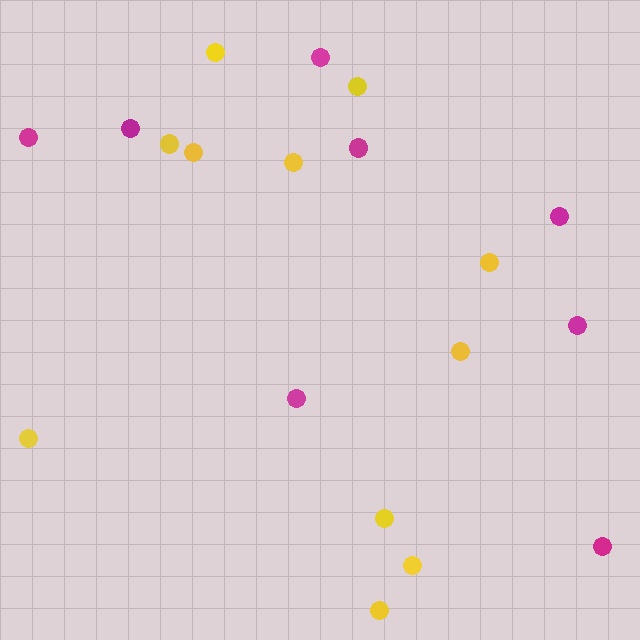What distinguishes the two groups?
There are 2 groups: one group of magenta circles (8) and one group of yellow circles (11).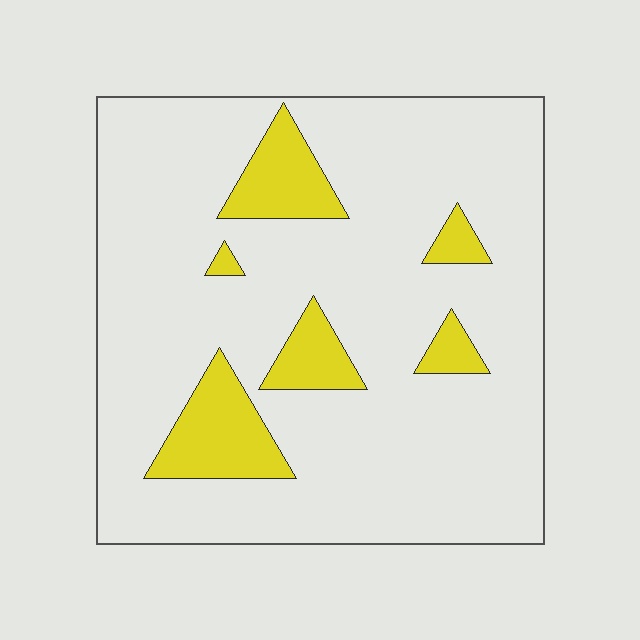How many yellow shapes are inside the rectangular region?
6.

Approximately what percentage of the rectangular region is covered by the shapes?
Approximately 15%.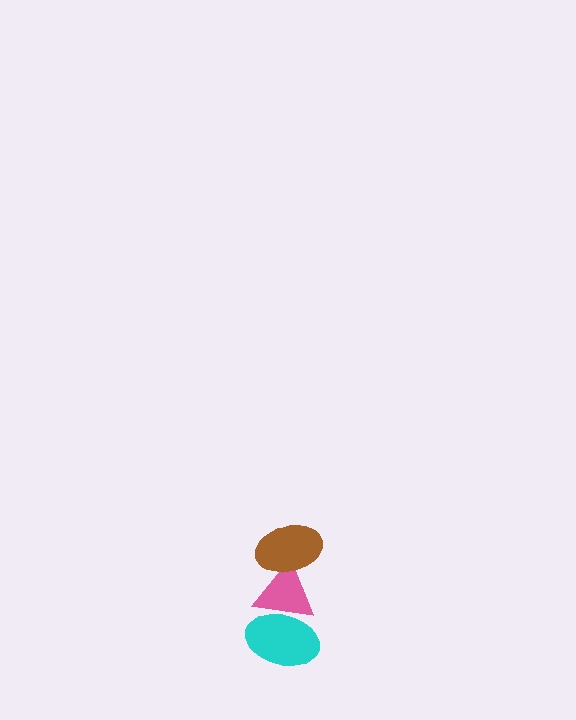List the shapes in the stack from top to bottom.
From top to bottom: the brown ellipse, the pink triangle, the cyan ellipse.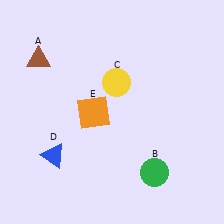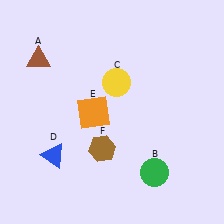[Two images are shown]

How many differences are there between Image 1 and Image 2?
There is 1 difference between the two images.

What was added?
A brown hexagon (F) was added in Image 2.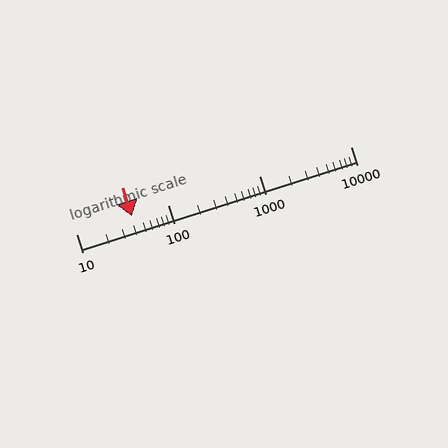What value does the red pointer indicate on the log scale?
The pointer indicates approximately 41.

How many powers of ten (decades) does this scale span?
The scale spans 3 decades, from 10 to 10000.